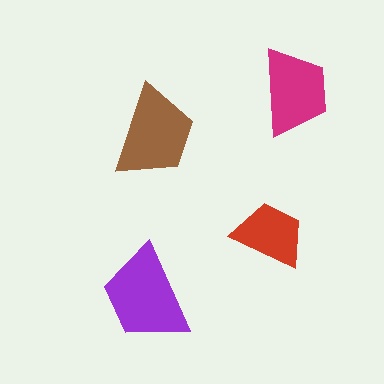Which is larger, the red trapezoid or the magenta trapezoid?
The magenta one.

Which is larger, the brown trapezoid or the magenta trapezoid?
The brown one.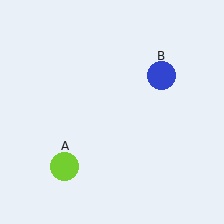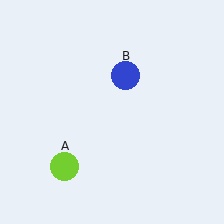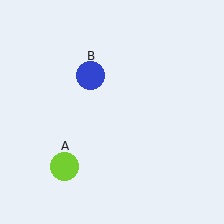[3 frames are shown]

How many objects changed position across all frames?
1 object changed position: blue circle (object B).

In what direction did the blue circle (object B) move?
The blue circle (object B) moved left.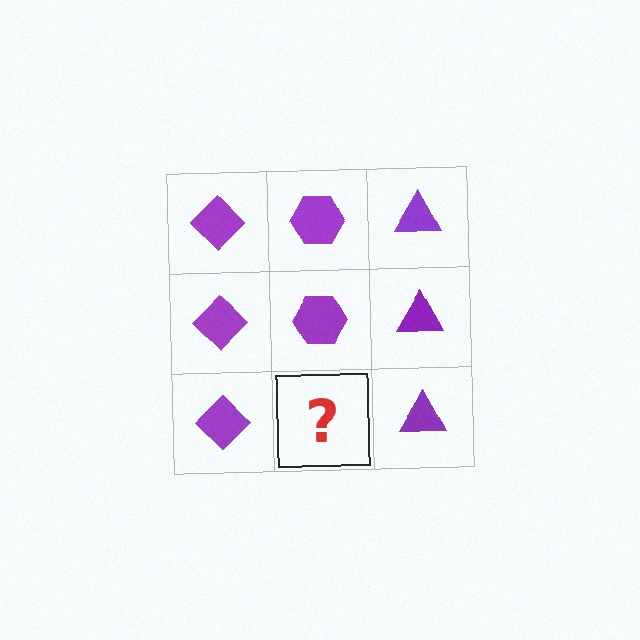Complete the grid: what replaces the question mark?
The question mark should be replaced with a purple hexagon.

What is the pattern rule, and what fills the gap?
The rule is that each column has a consistent shape. The gap should be filled with a purple hexagon.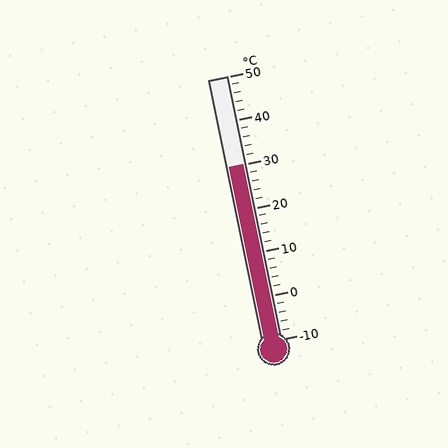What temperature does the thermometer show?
The thermometer shows approximately 30°C.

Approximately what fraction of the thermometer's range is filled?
The thermometer is filled to approximately 65% of its range.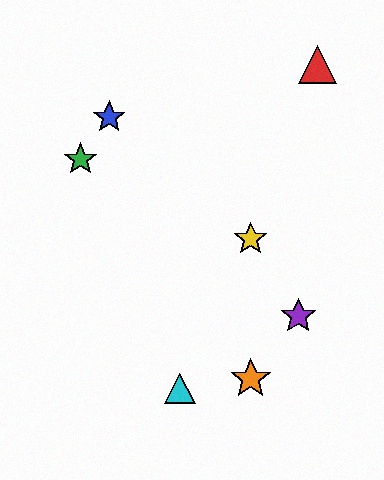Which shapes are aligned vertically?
The yellow star, the orange star are aligned vertically.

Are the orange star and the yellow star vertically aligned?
Yes, both are at x≈251.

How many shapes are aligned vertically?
2 shapes (the yellow star, the orange star) are aligned vertically.